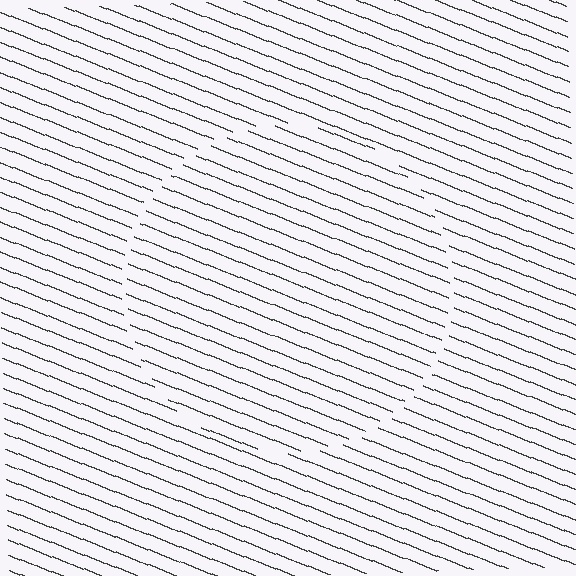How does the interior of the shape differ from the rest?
The interior of the shape contains the same grating, shifted by half a period — the contour is defined by the phase discontinuity where line-ends from the inner and outer gratings abut.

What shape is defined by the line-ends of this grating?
An illusory circle. The interior of the shape contains the same grating, shifted by half a period — the contour is defined by the phase discontinuity where line-ends from the inner and outer gratings abut.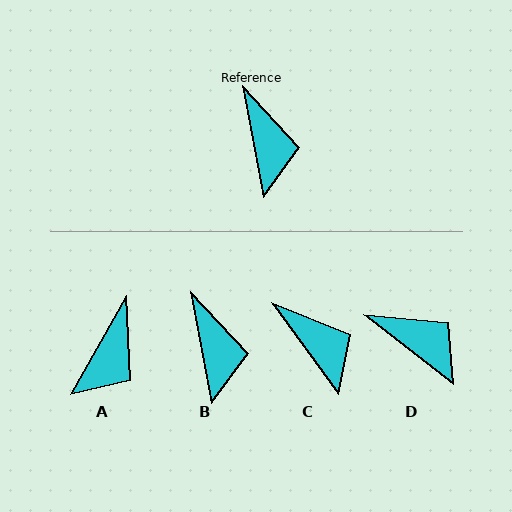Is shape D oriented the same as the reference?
No, it is off by about 41 degrees.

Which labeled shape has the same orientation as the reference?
B.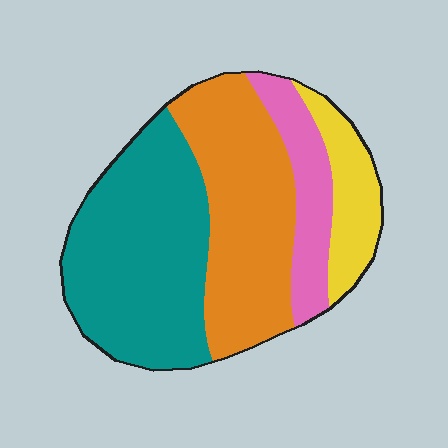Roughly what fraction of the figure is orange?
Orange takes up between a third and a half of the figure.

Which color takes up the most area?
Teal, at roughly 40%.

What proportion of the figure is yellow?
Yellow takes up about one eighth (1/8) of the figure.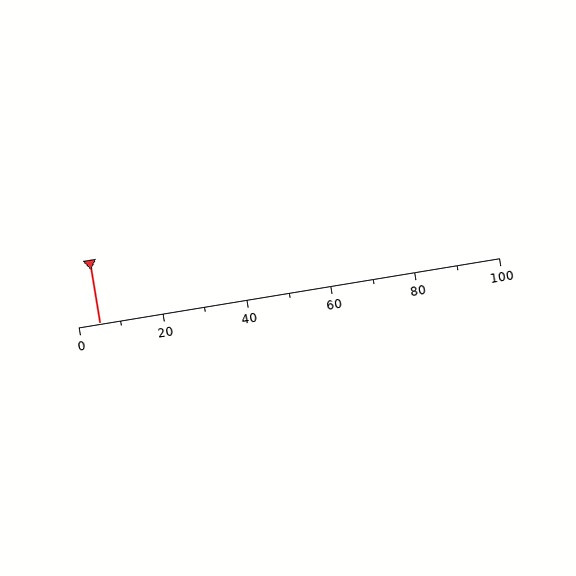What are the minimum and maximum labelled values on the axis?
The axis runs from 0 to 100.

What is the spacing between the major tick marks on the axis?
The major ticks are spaced 20 apart.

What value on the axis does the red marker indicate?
The marker indicates approximately 5.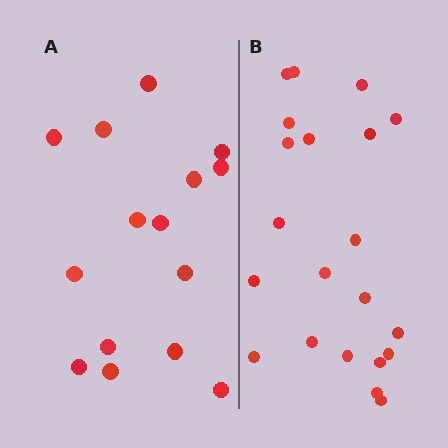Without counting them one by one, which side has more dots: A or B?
Region B (the right region) has more dots.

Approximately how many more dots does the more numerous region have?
Region B has about 6 more dots than region A.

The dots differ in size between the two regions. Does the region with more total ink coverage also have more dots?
No. Region A has more total ink coverage because its dots are larger, but region B actually contains more individual dots. Total area can be misleading — the number of items is what matters here.